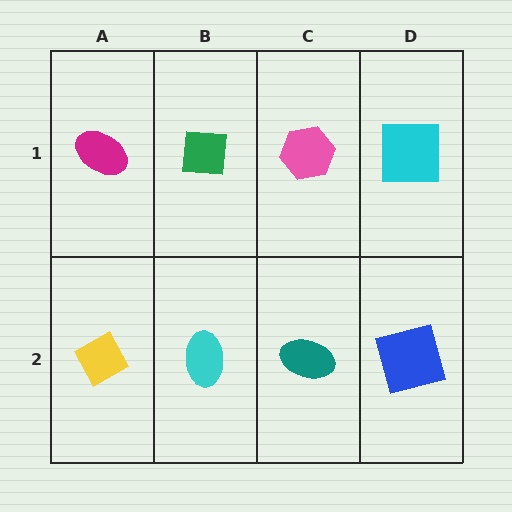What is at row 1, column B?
A green square.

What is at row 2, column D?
A blue square.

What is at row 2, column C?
A teal ellipse.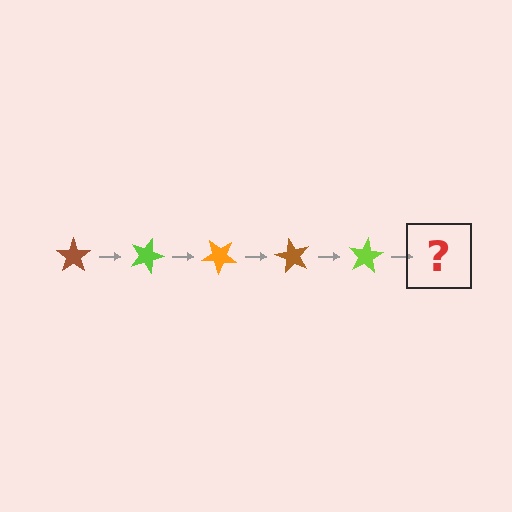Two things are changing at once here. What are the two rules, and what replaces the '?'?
The two rules are that it rotates 20 degrees each step and the color cycles through brown, lime, and orange. The '?' should be an orange star, rotated 100 degrees from the start.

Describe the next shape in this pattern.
It should be an orange star, rotated 100 degrees from the start.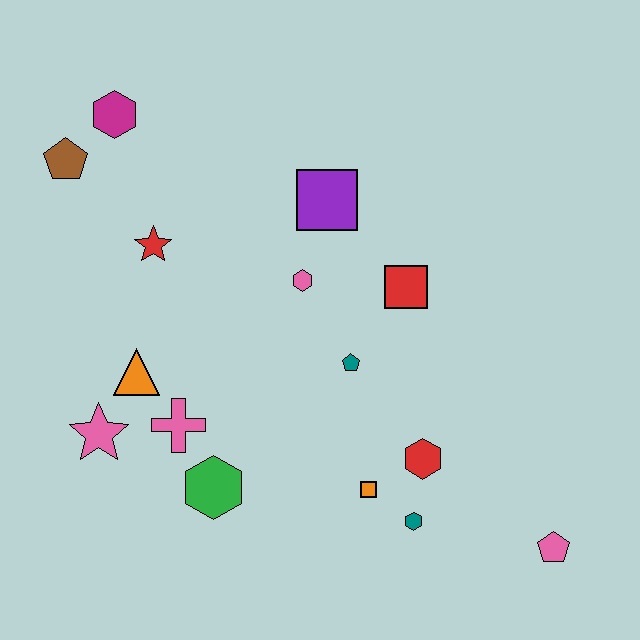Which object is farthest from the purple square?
The pink pentagon is farthest from the purple square.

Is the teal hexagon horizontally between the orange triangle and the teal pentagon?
No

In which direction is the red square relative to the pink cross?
The red square is to the right of the pink cross.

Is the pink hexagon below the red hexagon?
No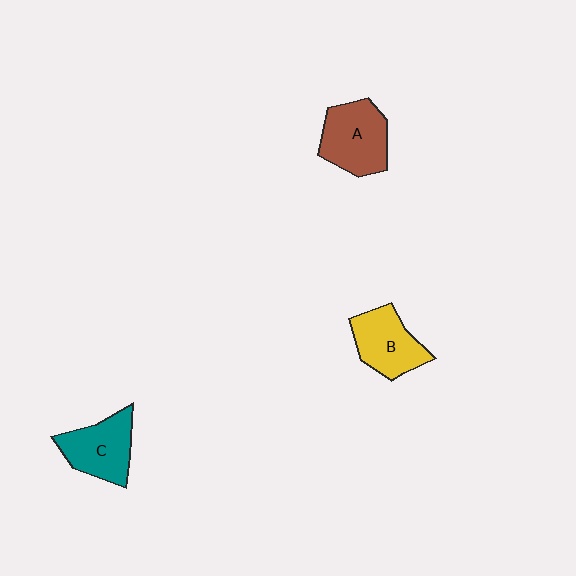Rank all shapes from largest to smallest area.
From largest to smallest: A (brown), C (teal), B (yellow).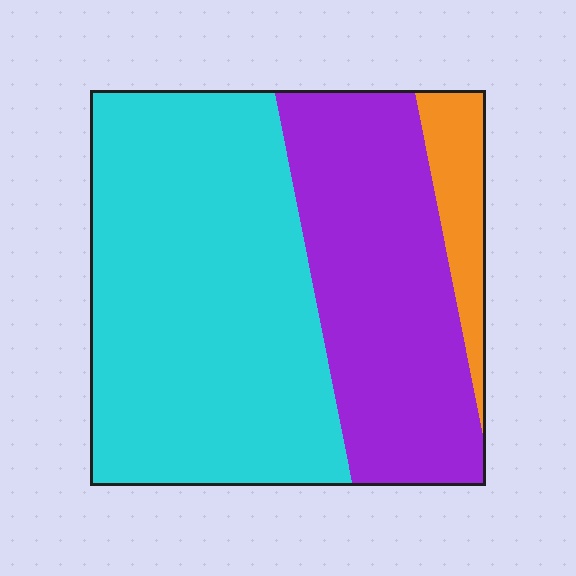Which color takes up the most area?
Cyan, at roughly 55%.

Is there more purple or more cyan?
Cyan.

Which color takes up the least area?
Orange, at roughly 10%.